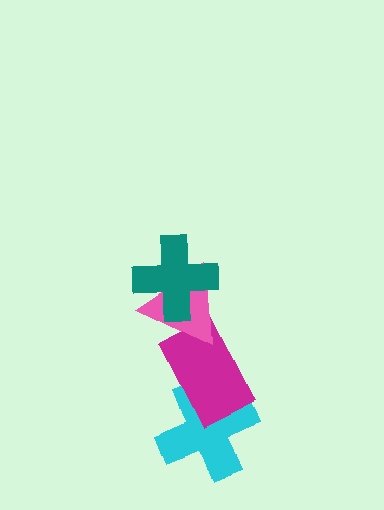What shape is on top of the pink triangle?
The teal cross is on top of the pink triangle.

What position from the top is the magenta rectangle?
The magenta rectangle is 3rd from the top.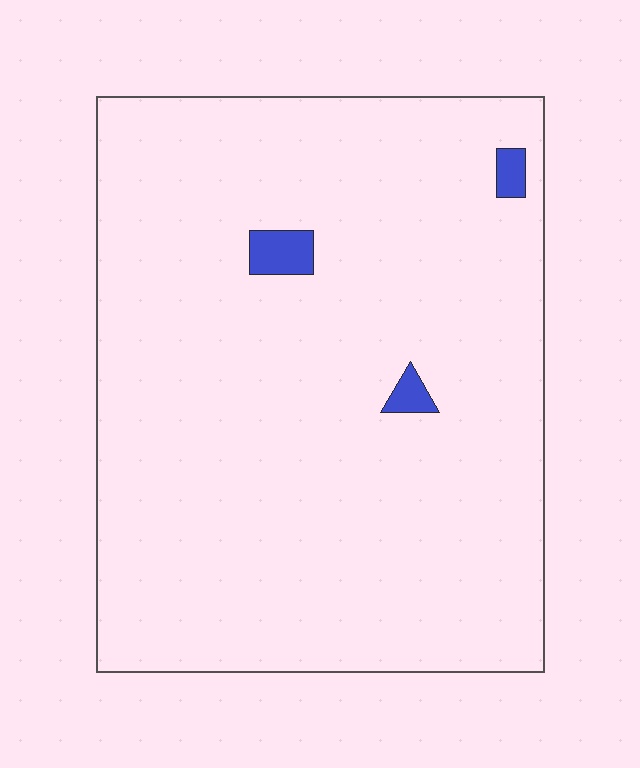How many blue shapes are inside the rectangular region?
3.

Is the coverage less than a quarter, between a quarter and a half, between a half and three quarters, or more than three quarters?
Less than a quarter.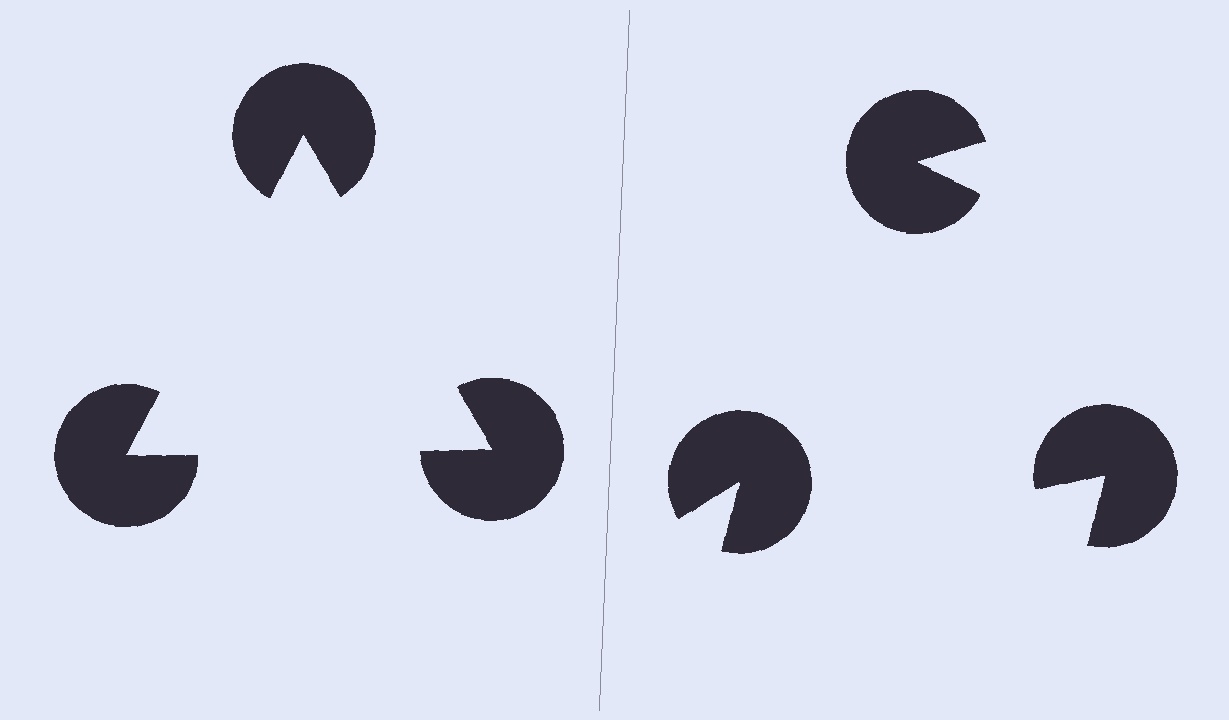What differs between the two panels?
The pac-man discs are positioned identically on both sides; only the wedge orientations differ. On the left they align to a triangle; on the right they are misaligned.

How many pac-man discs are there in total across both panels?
6 — 3 on each side.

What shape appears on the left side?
An illusory triangle.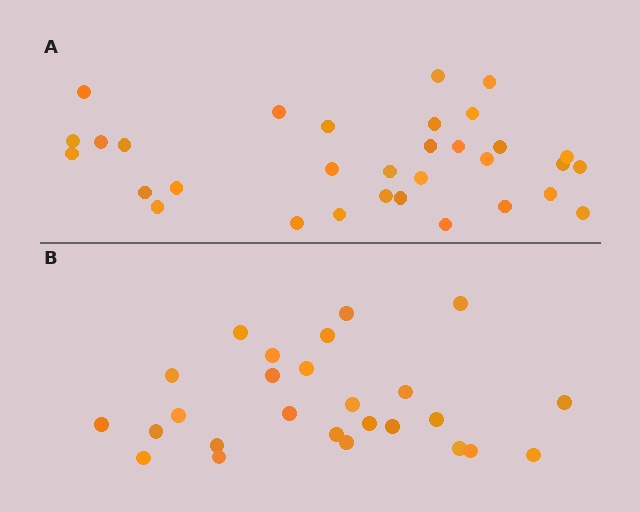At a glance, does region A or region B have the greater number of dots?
Region A (the top region) has more dots.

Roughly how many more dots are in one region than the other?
Region A has about 6 more dots than region B.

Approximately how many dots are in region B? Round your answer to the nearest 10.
About 30 dots. (The exact count is 26, which rounds to 30.)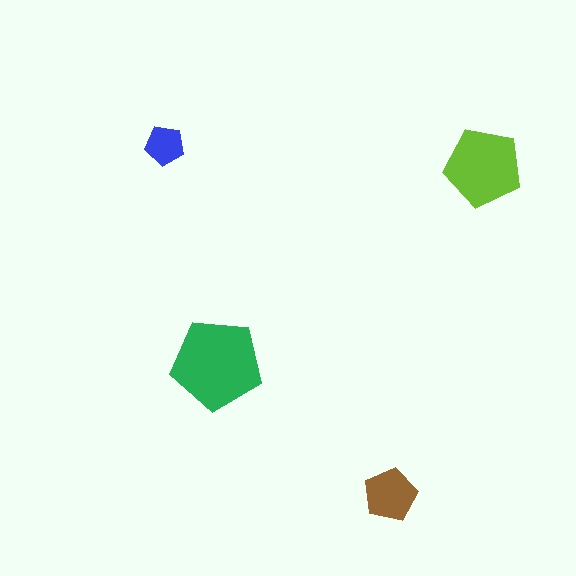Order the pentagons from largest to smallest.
the green one, the lime one, the brown one, the blue one.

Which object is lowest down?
The brown pentagon is bottommost.